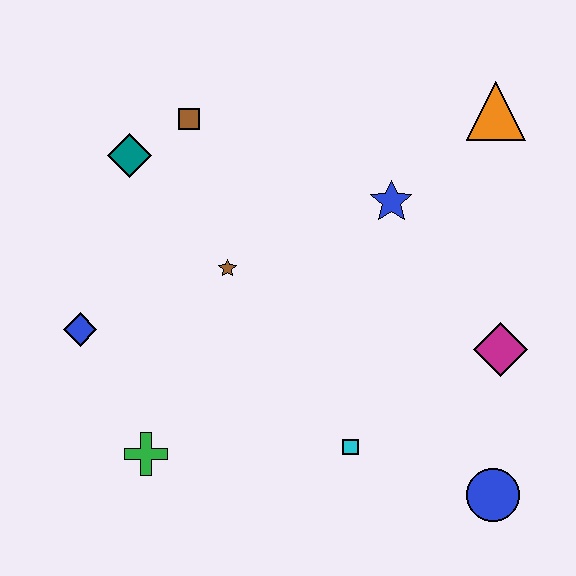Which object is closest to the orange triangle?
The blue star is closest to the orange triangle.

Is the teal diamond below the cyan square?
No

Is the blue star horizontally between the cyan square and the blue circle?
Yes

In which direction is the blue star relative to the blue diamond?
The blue star is to the right of the blue diamond.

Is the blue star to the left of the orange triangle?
Yes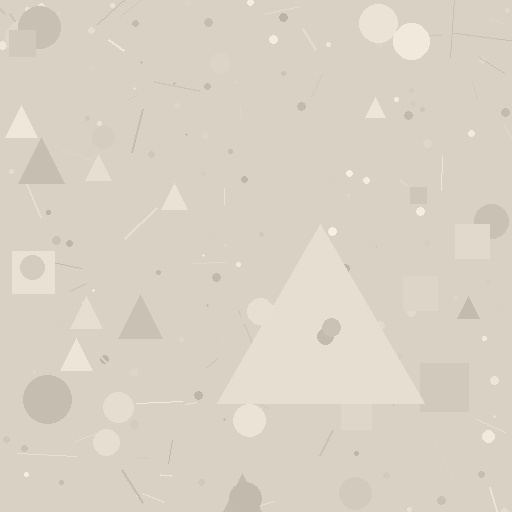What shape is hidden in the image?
A triangle is hidden in the image.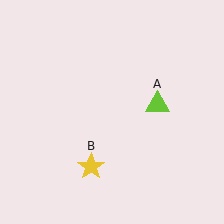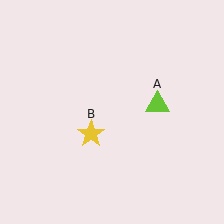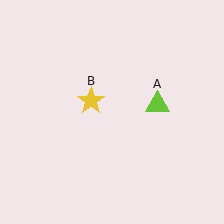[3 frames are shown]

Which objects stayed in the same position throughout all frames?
Lime triangle (object A) remained stationary.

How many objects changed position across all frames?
1 object changed position: yellow star (object B).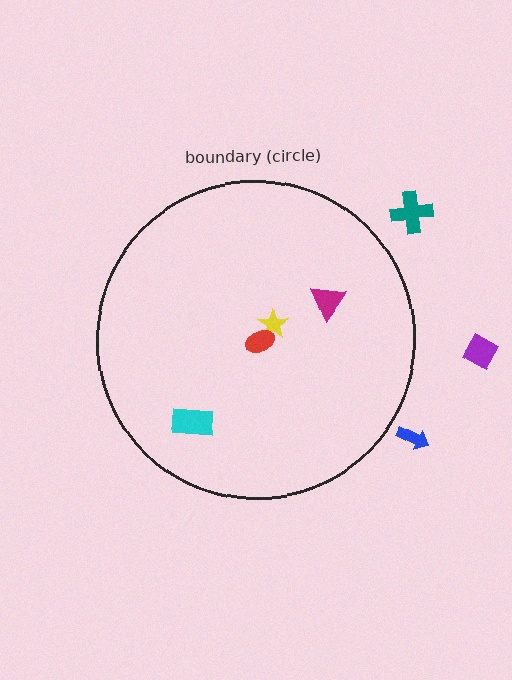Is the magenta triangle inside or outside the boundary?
Inside.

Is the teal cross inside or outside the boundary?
Outside.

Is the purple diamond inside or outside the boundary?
Outside.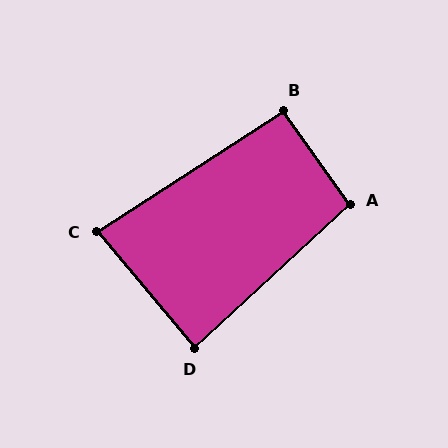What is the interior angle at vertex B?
Approximately 93 degrees (approximately right).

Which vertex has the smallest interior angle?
C, at approximately 83 degrees.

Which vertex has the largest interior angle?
A, at approximately 97 degrees.